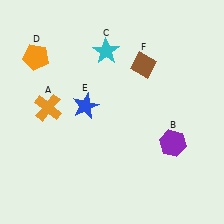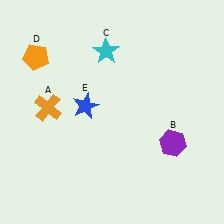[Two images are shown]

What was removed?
The brown diamond (F) was removed in Image 2.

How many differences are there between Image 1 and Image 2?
There is 1 difference between the two images.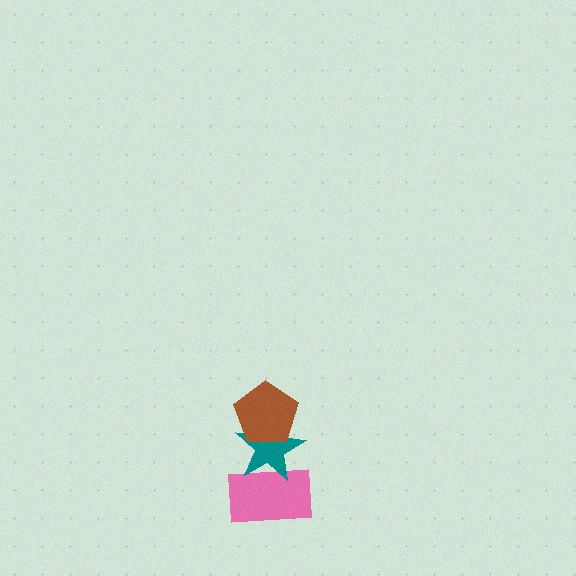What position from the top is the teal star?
The teal star is 2nd from the top.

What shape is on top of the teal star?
The brown pentagon is on top of the teal star.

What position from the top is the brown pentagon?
The brown pentagon is 1st from the top.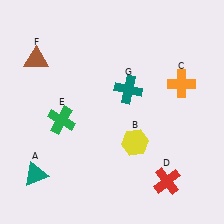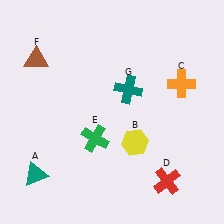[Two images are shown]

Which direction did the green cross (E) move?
The green cross (E) moved right.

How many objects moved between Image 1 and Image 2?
1 object moved between the two images.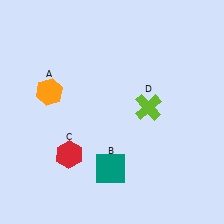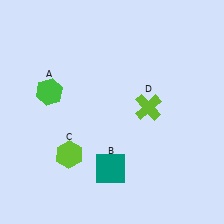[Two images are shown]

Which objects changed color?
A changed from orange to green. C changed from red to lime.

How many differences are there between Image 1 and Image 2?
There are 2 differences between the two images.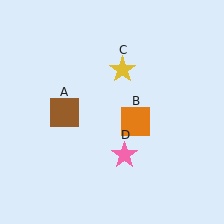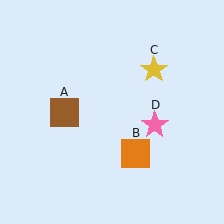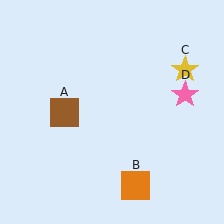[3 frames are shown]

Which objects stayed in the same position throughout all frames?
Brown square (object A) remained stationary.